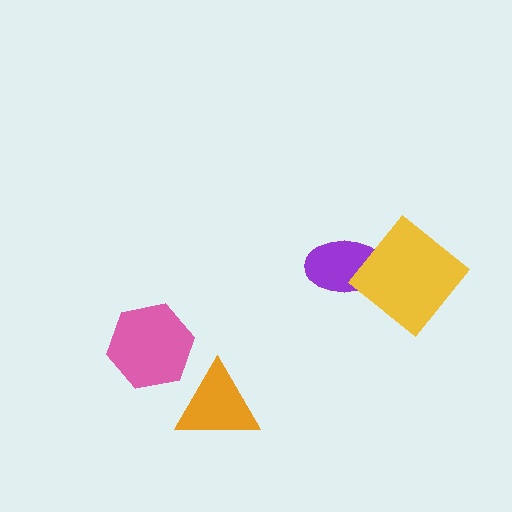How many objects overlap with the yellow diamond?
1 object overlaps with the yellow diamond.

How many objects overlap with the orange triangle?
0 objects overlap with the orange triangle.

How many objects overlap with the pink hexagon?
0 objects overlap with the pink hexagon.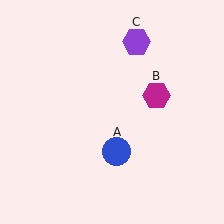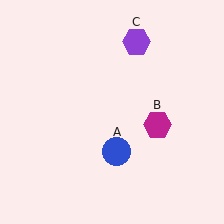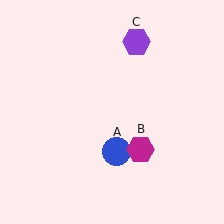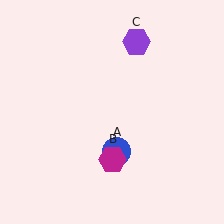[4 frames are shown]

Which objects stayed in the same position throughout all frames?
Blue circle (object A) and purple hexagon (object C) remained stationary.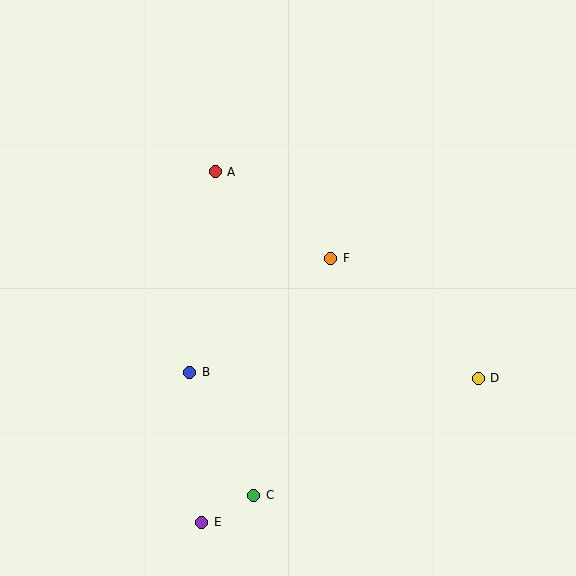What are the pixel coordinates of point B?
Point B is at (190, 372).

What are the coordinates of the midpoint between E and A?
The midpoint between E and A is at (209, 347).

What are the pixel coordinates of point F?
Point F is at (331, 258).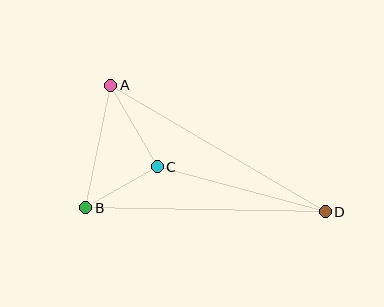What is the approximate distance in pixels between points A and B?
The distance between A and B is approximately 125 pixels.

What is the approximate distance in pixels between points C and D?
The distance between C and D is approximately 174 pixels.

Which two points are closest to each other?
Points B and C are closest to each other.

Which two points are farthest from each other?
Points A and D are farthest from each other.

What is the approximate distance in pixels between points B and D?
The distance between B and D is approximately 239 pixels.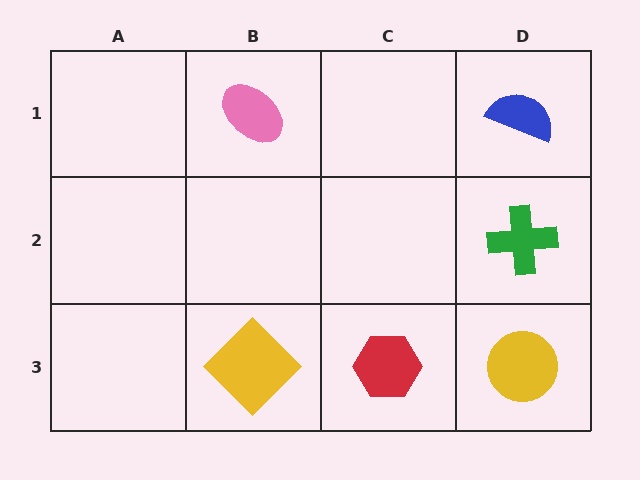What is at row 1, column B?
A pink ellipse.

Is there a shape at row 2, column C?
No, that cell is empty.